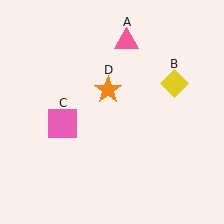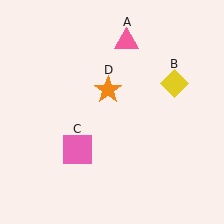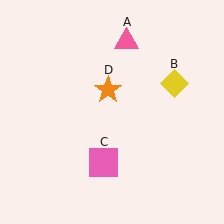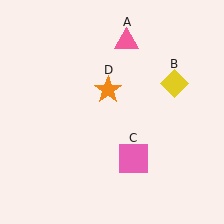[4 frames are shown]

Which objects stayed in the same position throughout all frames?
Pink triangle (object A) and yellow diamond (object B) and orange star (object D) remained stationary.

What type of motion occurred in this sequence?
The pink square (object C) rotated counterclockwise around the center of the scene.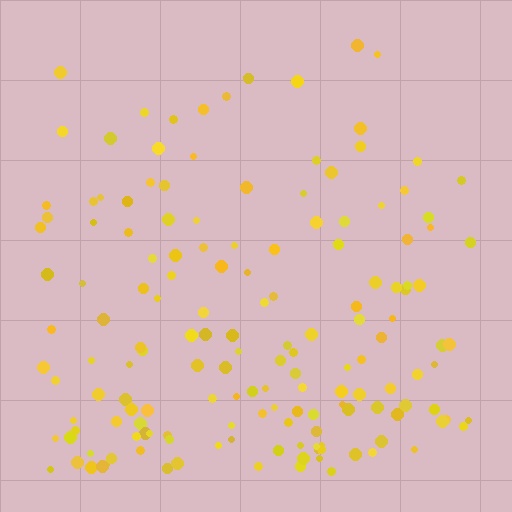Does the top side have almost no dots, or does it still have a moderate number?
Still a moderate number, just noticeably fewer than the bottom.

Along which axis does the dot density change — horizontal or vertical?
Vertical.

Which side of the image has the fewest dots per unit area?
The top.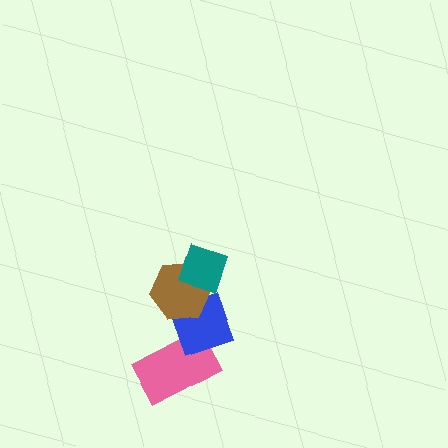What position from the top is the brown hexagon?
The brown hexagon is 2nd from the top.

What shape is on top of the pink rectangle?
The blue diamond is on top of the pink rectangle.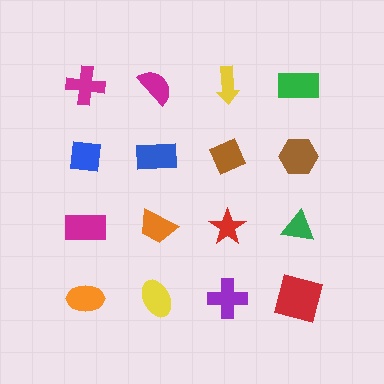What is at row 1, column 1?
A magenta cross.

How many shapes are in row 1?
4 shapes.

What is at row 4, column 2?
A yellow ellipse.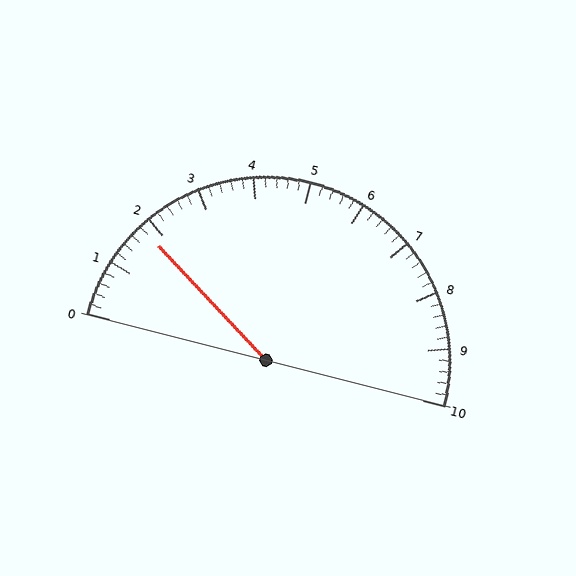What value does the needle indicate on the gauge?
The needle indicates approximately 1.8.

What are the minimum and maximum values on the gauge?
The gauge ranges from 0 to 10.